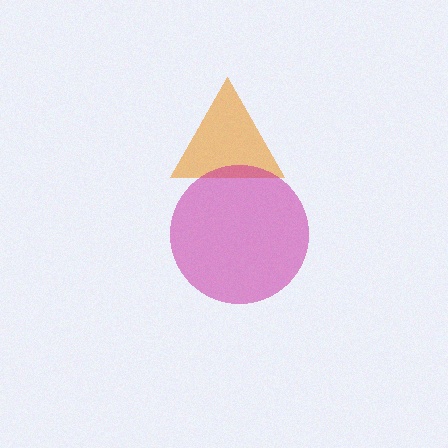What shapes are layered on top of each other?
The layered shapes are: an orange triangle, a magenta circle.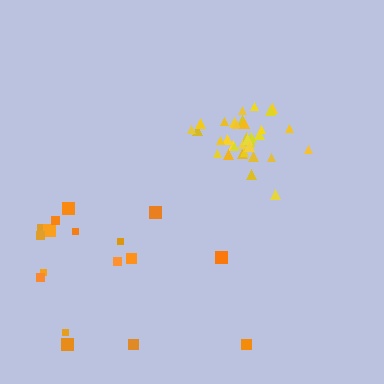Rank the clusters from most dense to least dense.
yellow, orange.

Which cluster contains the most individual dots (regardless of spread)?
Yellow (35).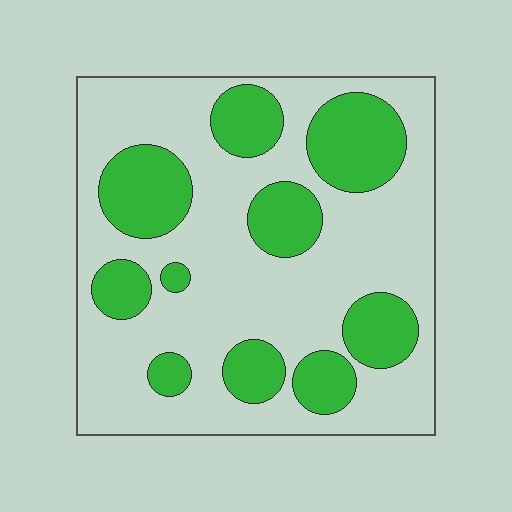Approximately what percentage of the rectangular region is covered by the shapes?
Approximately 30%.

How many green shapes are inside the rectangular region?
10.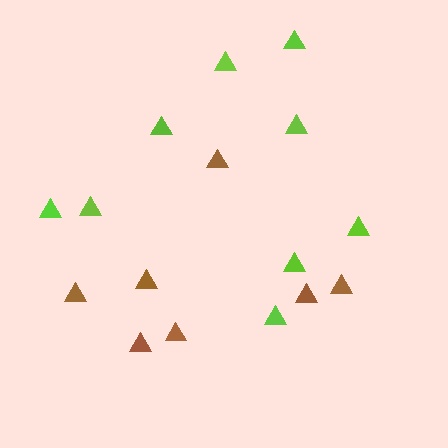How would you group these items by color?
There are 2 groups: one group of lime triangles (9) and one group of brown triangles (7).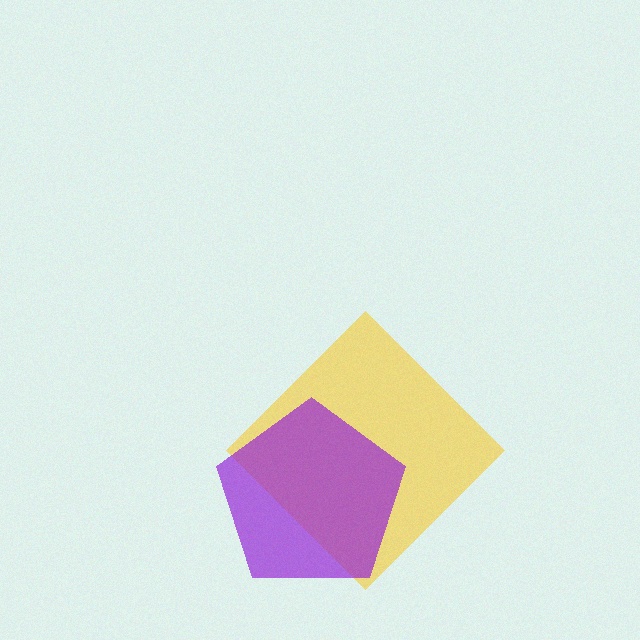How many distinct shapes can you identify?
There are 2 distinct shapes: a yellow diamond, a purple pentagon.